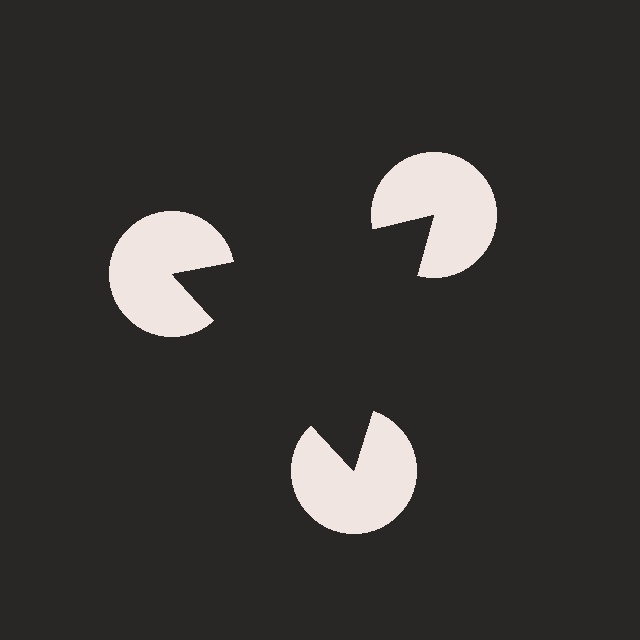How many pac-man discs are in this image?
There are 3 — one at each vertex of the illusory triangle.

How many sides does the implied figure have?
3 sides.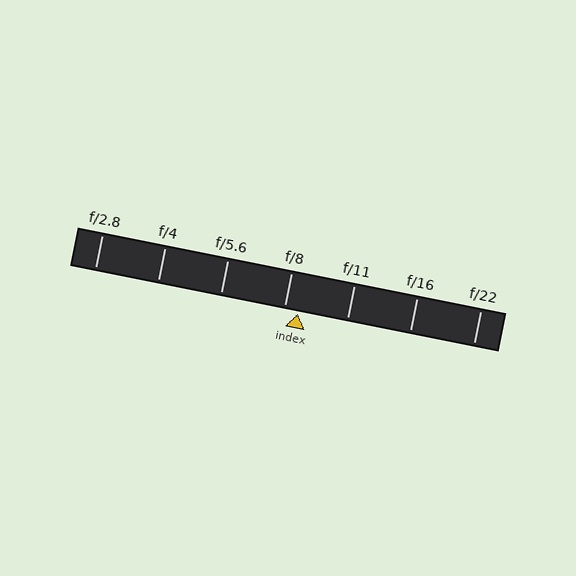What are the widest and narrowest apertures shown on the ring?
The widest aperture shown is f/2.8 and the narrowest is f/22.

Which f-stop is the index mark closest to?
The index mark is closest to f/8.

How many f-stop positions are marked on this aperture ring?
There are 7 f-stop positions marked.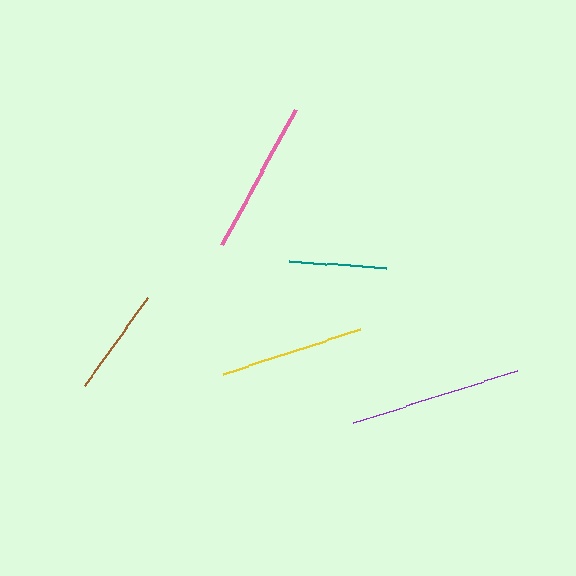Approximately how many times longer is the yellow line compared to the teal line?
The yellow line is approximately 1.5 times the length of the teal line.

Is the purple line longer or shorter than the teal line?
The purple line is longer than the teal line.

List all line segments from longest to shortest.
From longest to shortest: purple, pink, yellow, brown, teal.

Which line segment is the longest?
The purple line is the longest at approximately 172 pixels.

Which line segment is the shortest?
The teal line is the shortest at approximately 98 pixels.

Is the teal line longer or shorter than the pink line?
The pink line is longer than the teal line.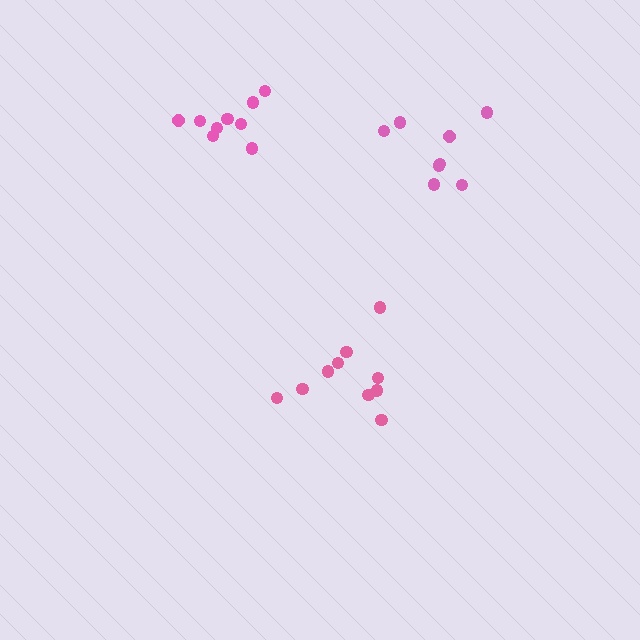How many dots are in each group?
Group 1: 9 dots, Group 2: 10 dots, Group 3: 8 dots (27 total).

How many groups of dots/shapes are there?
There are 3 groups.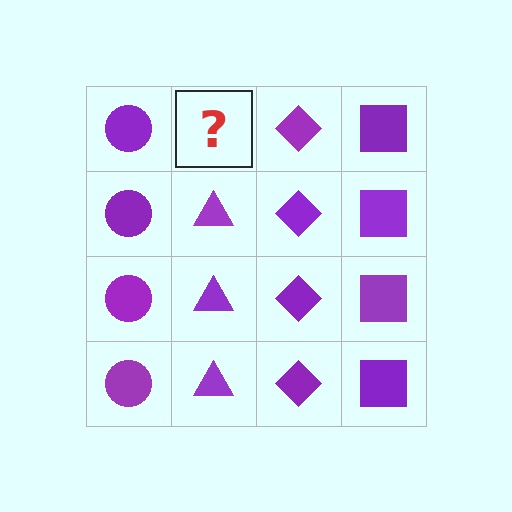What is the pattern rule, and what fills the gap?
The rule is that each column has a consistent shape. The gap should be filled with a purple triangle.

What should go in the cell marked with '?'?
The missing cell should contain a purple triangle.